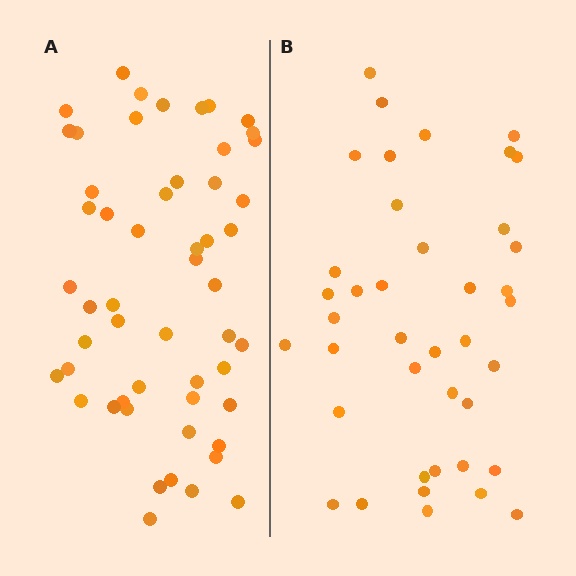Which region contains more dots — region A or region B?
Region A (the left region) has more dots.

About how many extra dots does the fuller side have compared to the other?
Region A has approximately 15 more dots than region B.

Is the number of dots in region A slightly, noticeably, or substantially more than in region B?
Region A has noticeably more, but not dramatically so. The ratio is roughly 1.3 to 1.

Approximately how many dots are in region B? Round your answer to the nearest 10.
About 40 dots.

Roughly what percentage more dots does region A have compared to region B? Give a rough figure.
About 30% more.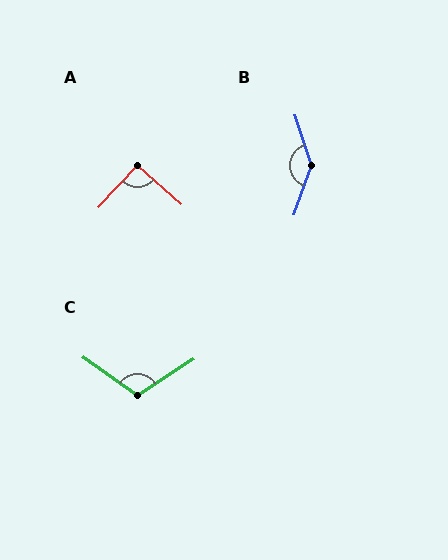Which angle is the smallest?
A, at approximately 91 degrees.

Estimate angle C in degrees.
Approximately 112 degrees.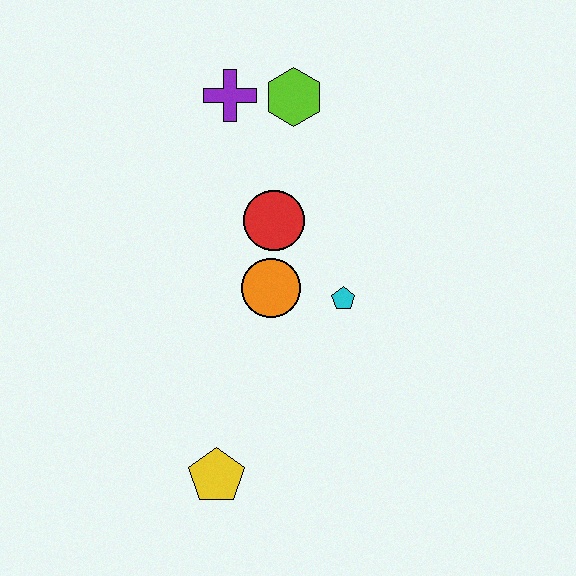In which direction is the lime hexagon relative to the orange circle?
The lime hexagon is above the orange circle.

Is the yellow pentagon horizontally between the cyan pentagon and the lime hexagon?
No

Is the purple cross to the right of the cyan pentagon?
No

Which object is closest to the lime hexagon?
The purple cross is closest to the lime hexagon.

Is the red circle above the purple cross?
No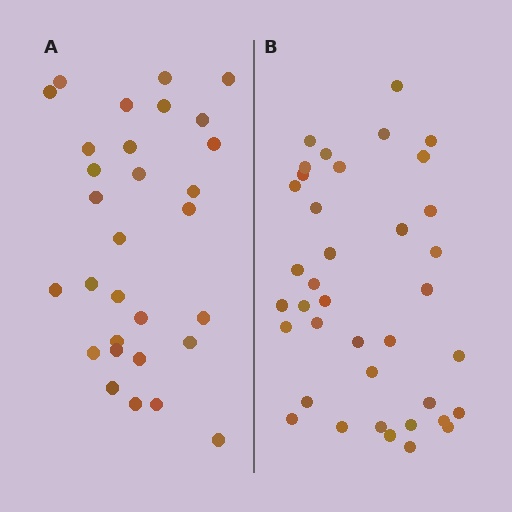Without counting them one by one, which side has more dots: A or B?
Region B (the right region) has more dots.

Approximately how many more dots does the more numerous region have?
Region B has roughly 8 or so more dots than region A.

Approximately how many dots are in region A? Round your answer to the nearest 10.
About 30 dots.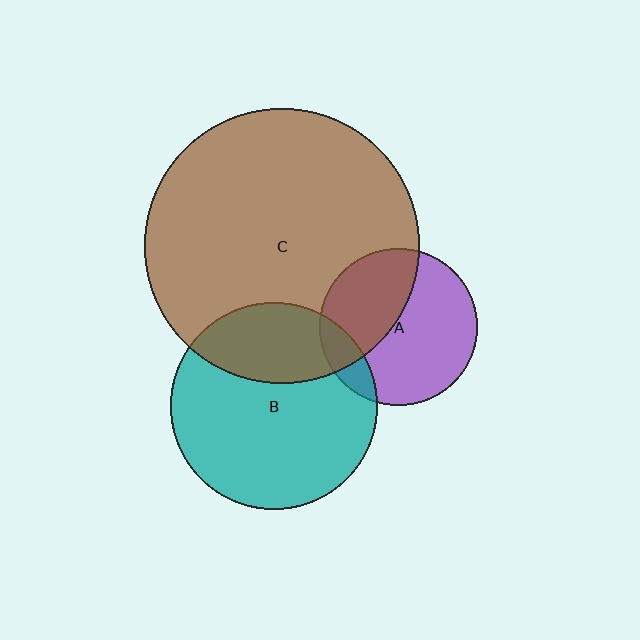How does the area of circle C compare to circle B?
Approximately 1.8 times.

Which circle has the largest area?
Circle C (brown).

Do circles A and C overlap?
Yes.